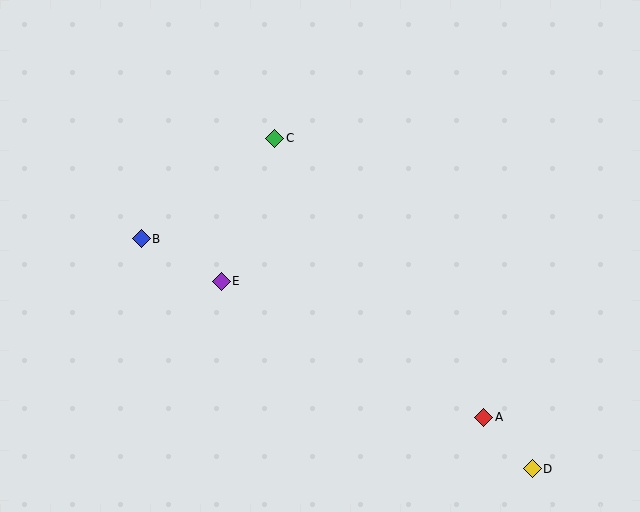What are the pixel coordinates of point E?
Point E is at (221, 281).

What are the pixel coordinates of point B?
Point B is at (141, 239).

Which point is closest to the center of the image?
Point E at (221, 281) is closest to the center.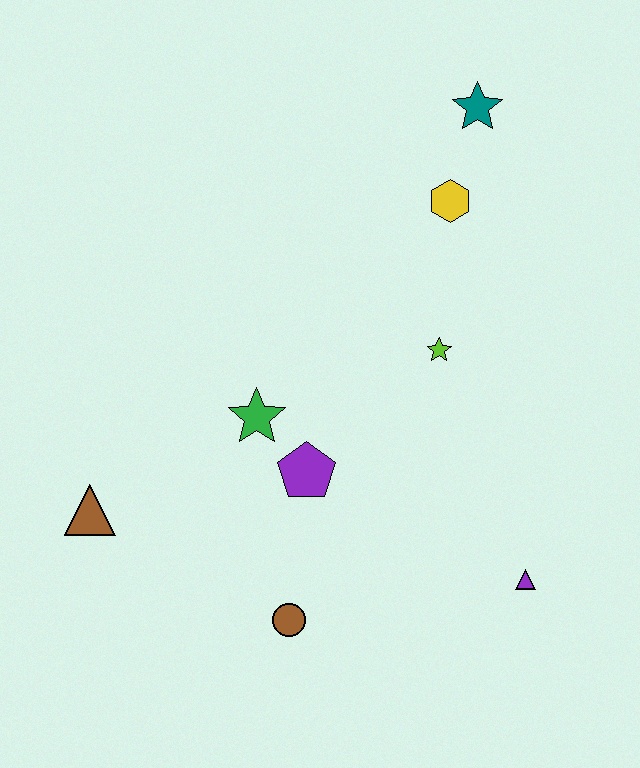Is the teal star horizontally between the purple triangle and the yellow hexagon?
Yes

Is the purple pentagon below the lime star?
Yes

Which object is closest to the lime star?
The yellow hexagon is closest to the lime star.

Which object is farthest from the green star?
The teal star is farthest from the green star.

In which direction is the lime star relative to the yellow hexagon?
The lime star is below the yellow hexagon.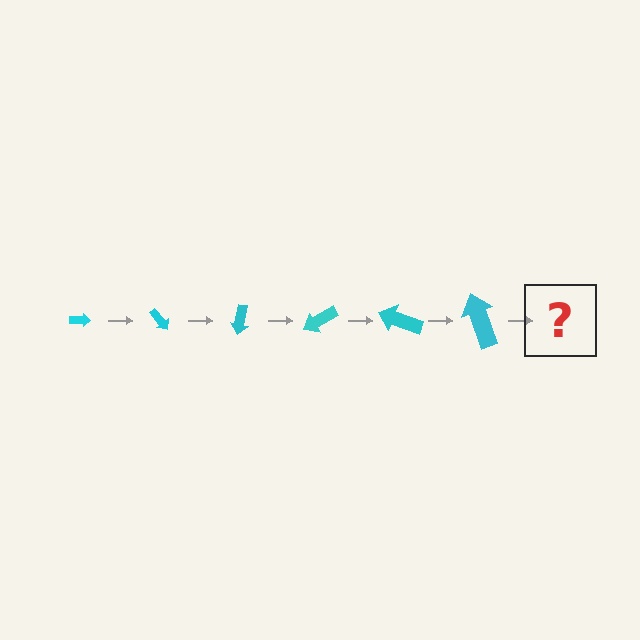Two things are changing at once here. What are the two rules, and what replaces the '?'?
The two rules are that the arrow grows larger each step and it rotates 50 degrees each step. The '?' should be an arrow, larger than the previous one and rotated 300 degrees from the start.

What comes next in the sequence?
The next element should be an arrow, larger than the previous one and rotated 300 degrees from the start.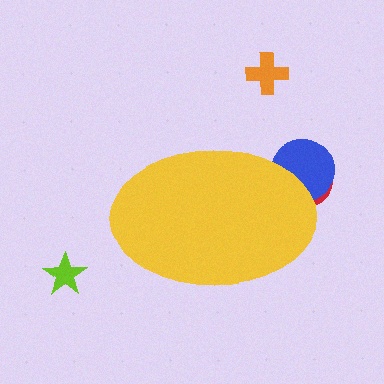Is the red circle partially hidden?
Yes, the red circle is partially hidden behind the yellow ellipse.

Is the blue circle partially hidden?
Yes, the blue circle is partially hidden behind the yellow ellipse.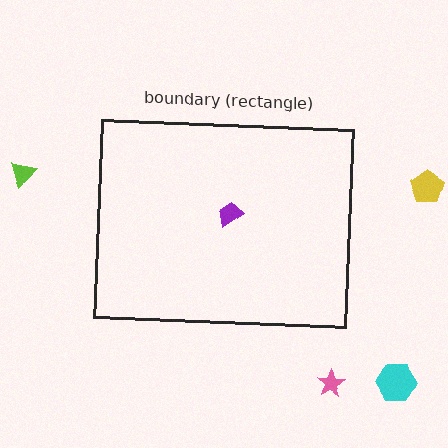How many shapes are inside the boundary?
1 inside, 4 outside.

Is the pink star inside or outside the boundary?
Outside.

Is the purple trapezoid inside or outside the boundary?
Inside.